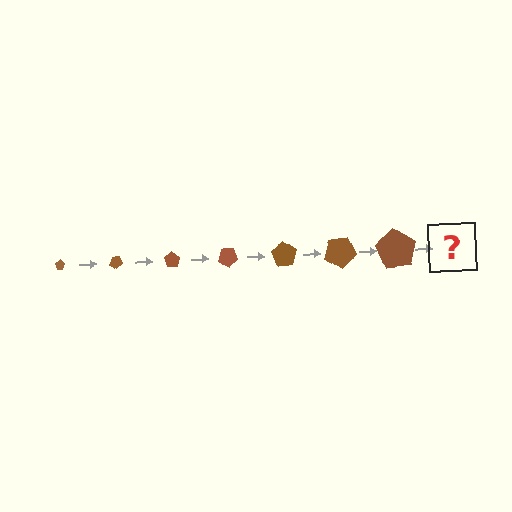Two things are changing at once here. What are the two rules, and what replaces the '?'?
The two rules are that the pentagon grows larger each step and it rotates 35 degrees each step. The '?' should be a pentagon, larger than the previous one and rotated 245 degrees from the start.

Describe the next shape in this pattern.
It should be a pentagon, larger than the previous one and rotated 245 degrees from the start.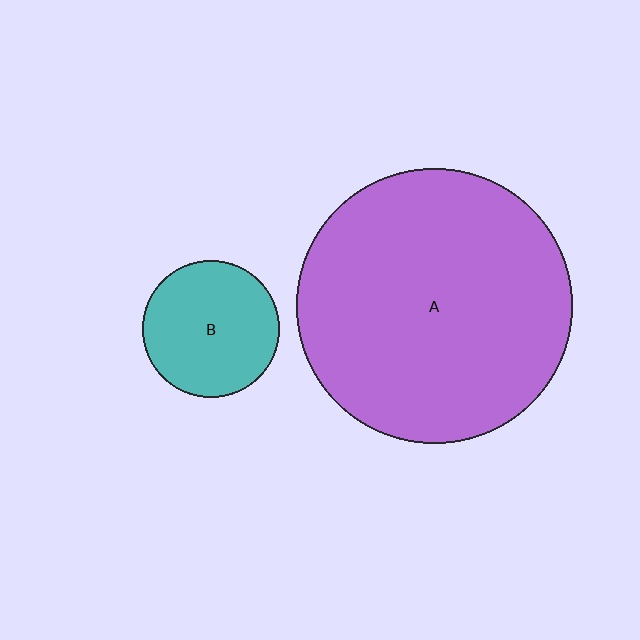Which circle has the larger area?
Circle A (purple).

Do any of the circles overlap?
No, none of the circles overlap.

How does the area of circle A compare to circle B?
Approximately 4.0 times.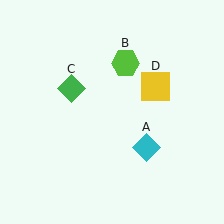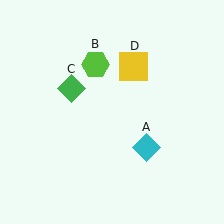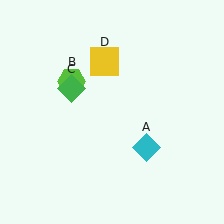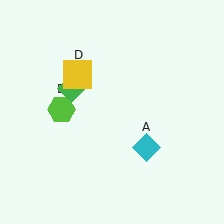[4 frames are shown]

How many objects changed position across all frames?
2 objects changed position: lime hexagon (object B), yellow square (object D).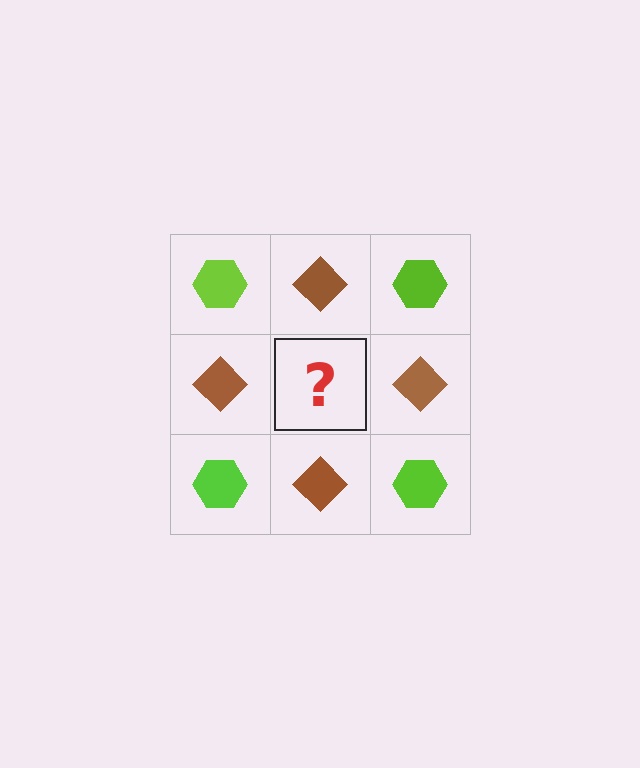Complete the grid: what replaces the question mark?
The question mark should be replaced with a lime hexagon.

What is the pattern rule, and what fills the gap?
The rule is that it alternates lime hexagon and brown diamond in a checkerboard pattern. The gap should be filled with a lime hexagon.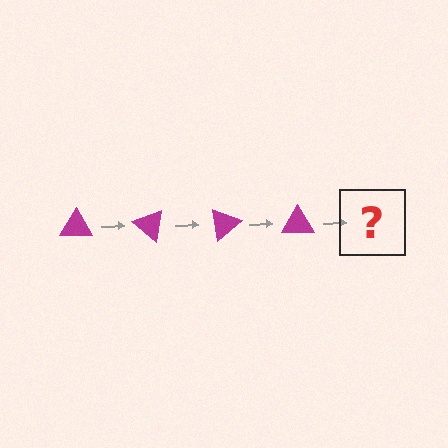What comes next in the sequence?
The next element should be a magenta triangle rotated 160 degrees.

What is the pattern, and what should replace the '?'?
The pattern is that the triangle rotates 40 degrees each step. The '?' should be a magenta triangle rotated 160 degrees.